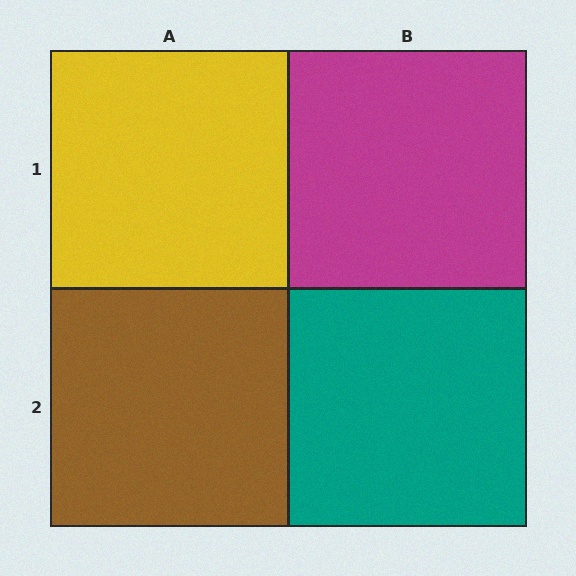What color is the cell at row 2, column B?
Teal.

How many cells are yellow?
1 cell is yellow.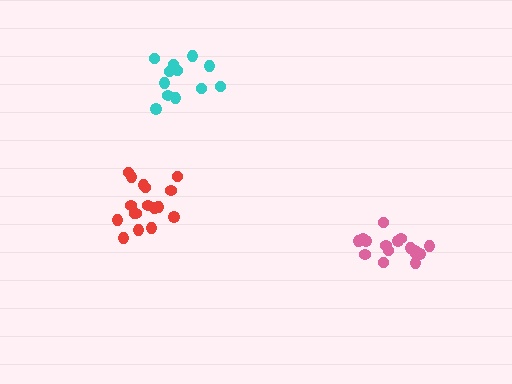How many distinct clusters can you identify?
There are 3 distinct clusters.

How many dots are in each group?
Group 1: 16 dots, Group 2: 17 dots, Group 3: 12 dots (45 total).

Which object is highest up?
The cyan cluster is topmost.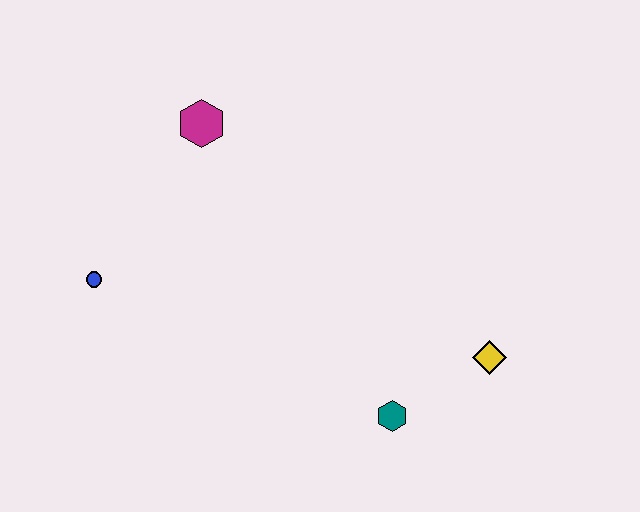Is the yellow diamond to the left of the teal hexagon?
No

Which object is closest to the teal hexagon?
The yellow diamond is closest to the teal hexagon.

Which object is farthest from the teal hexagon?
The magenta hexagon is farthest from the teal hexagon.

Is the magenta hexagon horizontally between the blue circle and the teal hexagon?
Yes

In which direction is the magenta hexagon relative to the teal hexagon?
The magenta hexagon is above the teal hexagon.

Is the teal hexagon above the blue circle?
No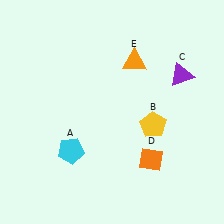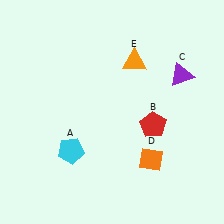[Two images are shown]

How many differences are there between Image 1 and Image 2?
There is 1 difference between the two images.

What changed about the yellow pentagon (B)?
In Image 1, B is yellow. In Image 2, it changed to red.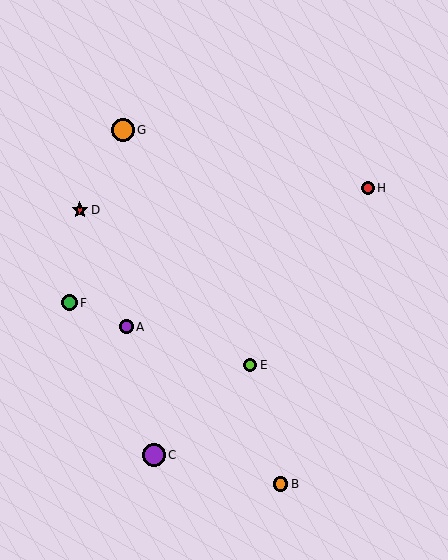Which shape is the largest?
The orange circle (labeled G) is the largest.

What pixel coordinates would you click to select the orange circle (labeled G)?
Click at (123, 130) to select the orange circle G.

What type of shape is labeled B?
Shape B is an orange circle.